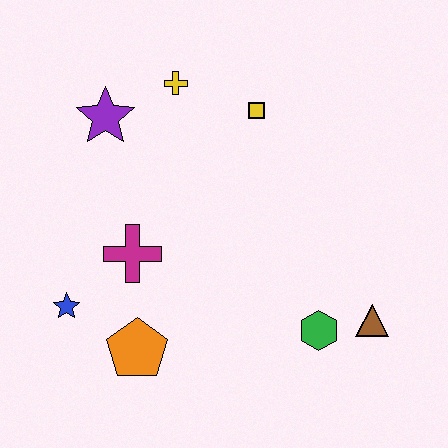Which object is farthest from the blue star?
The brown triangle is farthest from the blue star.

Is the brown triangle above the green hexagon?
Yes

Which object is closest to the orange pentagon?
The blue star is closest to the orange pentagon.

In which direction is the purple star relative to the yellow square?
The purple star is to the left of the yellow square.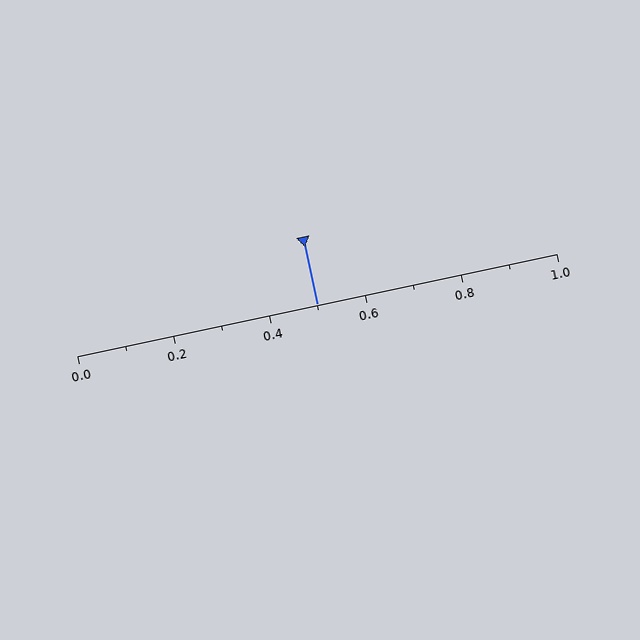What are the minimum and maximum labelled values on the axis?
The axis runs from 0.0 to 1.0.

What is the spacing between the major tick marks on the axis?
The major ticks are spaced 0.2 apart.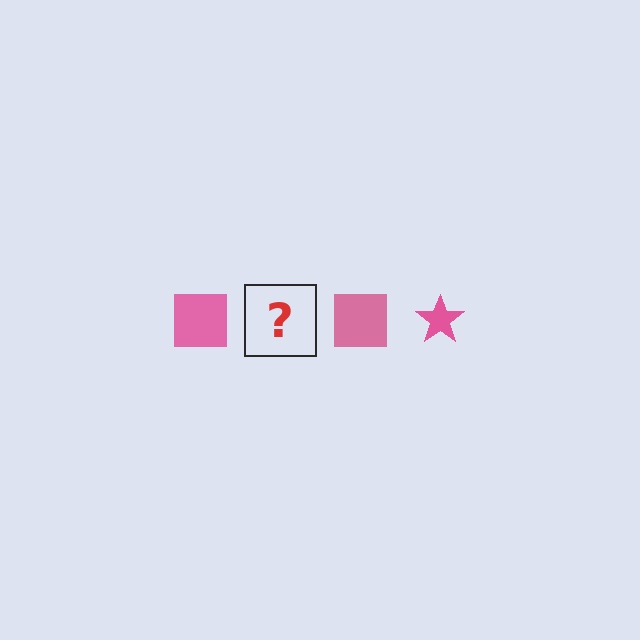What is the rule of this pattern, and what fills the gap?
The rule is that the pattern cycles through square, star shapes in pink. The gap should be filled with a pink star.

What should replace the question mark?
The question mark should be replaced with a pink star.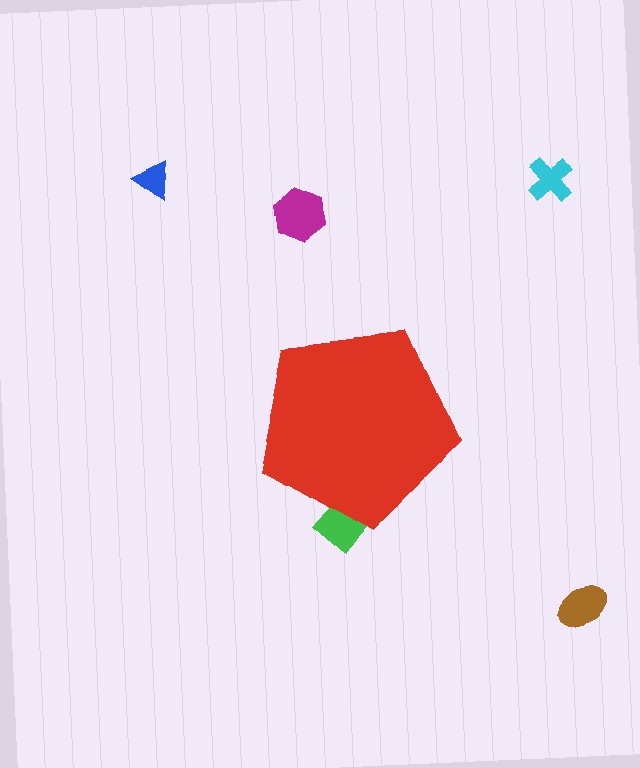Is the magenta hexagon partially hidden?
No, the magenta hexagon is fully visible.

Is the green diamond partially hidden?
Yes, the green diamond is partially hidden behind the red pentagon.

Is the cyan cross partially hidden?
No, the cyan cross is fully visible.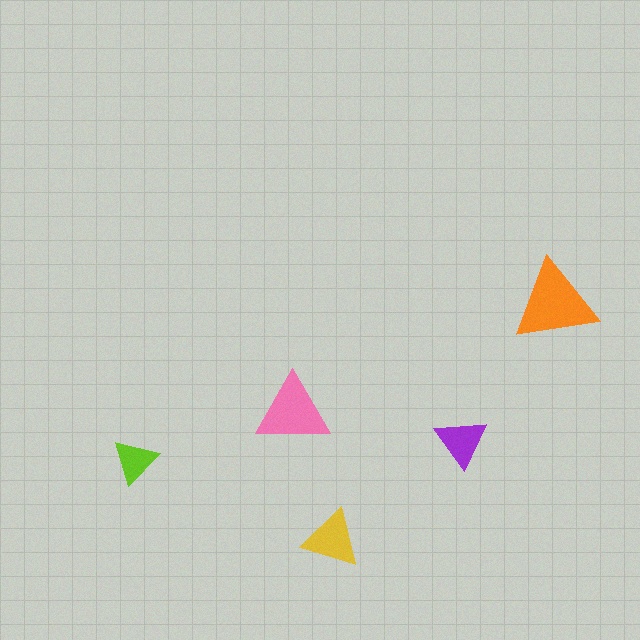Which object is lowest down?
The yellow triangle is bottommost.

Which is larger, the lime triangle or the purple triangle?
The purple one.